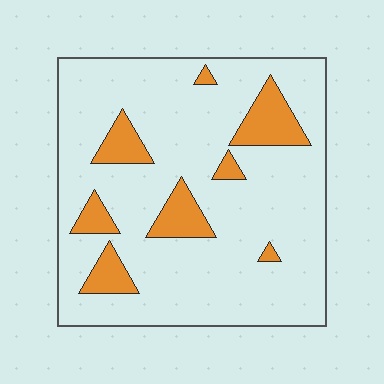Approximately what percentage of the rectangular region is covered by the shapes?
Approximately 15%.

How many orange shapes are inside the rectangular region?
8.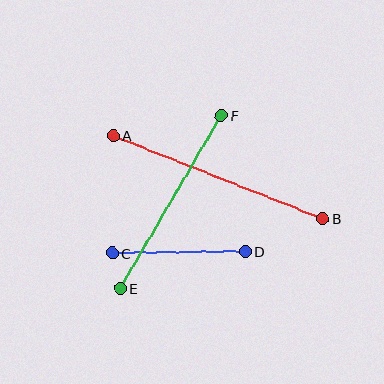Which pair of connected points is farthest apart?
Points A and B are farthest apart.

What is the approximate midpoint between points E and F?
The midpoint is at approximately (171, 202) pixels.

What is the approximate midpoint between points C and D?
The midpoint is at approximately (179, 252) pixels.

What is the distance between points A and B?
The distance is approximately 226 pixels.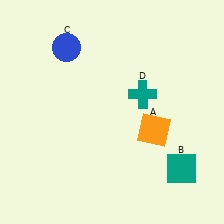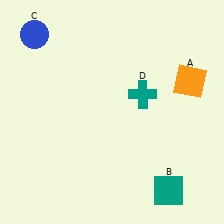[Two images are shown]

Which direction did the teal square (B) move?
The teal square (B) moved down.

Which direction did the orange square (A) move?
The orange square (A) moved up.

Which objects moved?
The objects that moved are: the orange square (A), the teal square (B), the blue circle (C).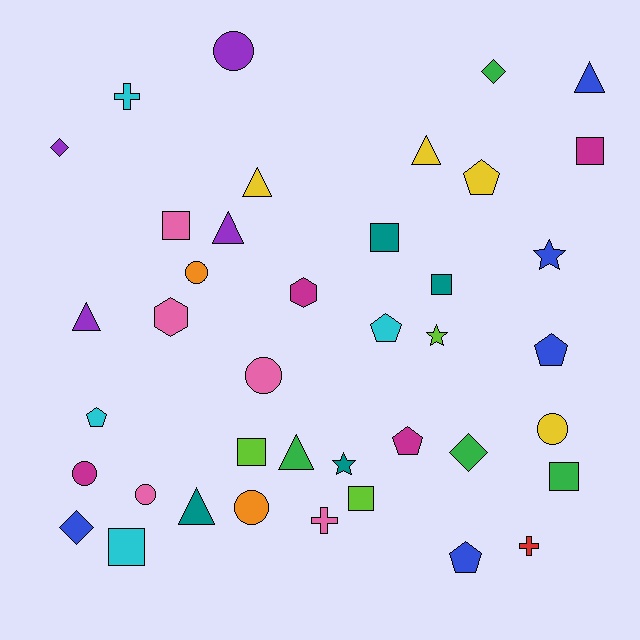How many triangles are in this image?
There are 7 triangles.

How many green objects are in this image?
There are 4 green objects.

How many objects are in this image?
There are 40 objects.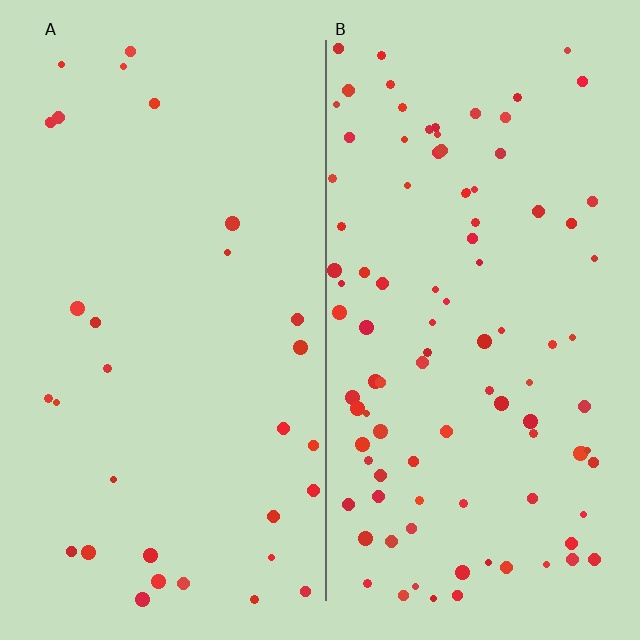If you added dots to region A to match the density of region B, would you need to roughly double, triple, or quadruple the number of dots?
Approximately triple.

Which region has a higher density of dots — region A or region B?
B (the right).